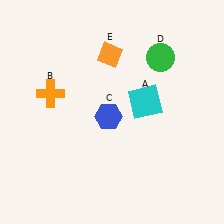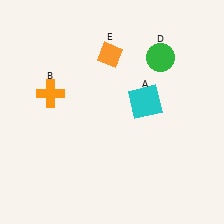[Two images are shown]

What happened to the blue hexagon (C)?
The blue hexagon (C) was removed in Image 2. It was in the bottom-left area of Image 1.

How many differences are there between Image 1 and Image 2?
There is 1 difference between the two images.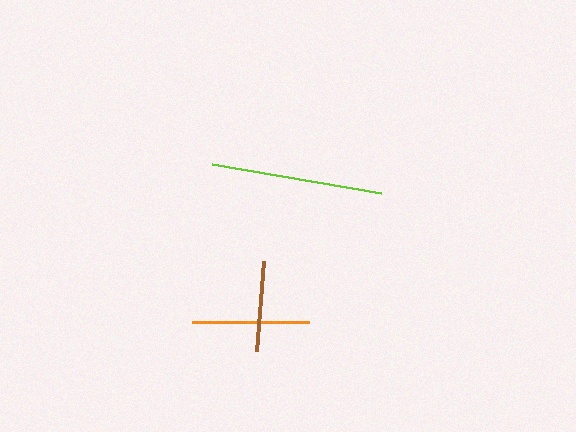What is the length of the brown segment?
The brown segment is approximately 90 pixels long.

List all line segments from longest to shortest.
From longest to shortest: lime, orange, brown.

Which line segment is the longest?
The lime line is the longest at approximately 172 pixels.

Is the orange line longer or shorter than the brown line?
The orange line is longer than the brown line.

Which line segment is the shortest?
The brown line is the shortest at approximately 90 pixels.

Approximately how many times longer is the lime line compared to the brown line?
The lime line is approximately 1.9 times the length of the brown line.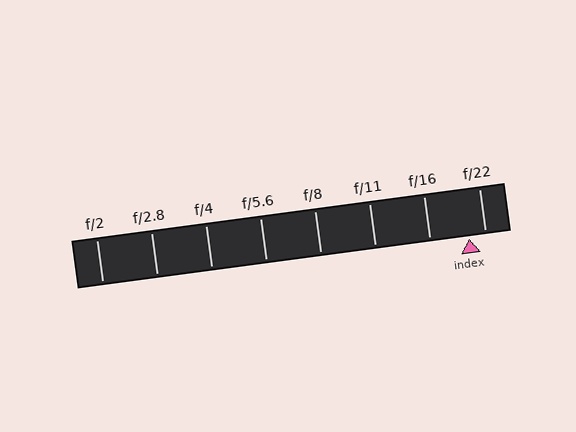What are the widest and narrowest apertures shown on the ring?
The widest aperture shown is f/2 and the narrowest is f/22.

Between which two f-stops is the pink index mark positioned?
The index mark is between f/16 and f/22.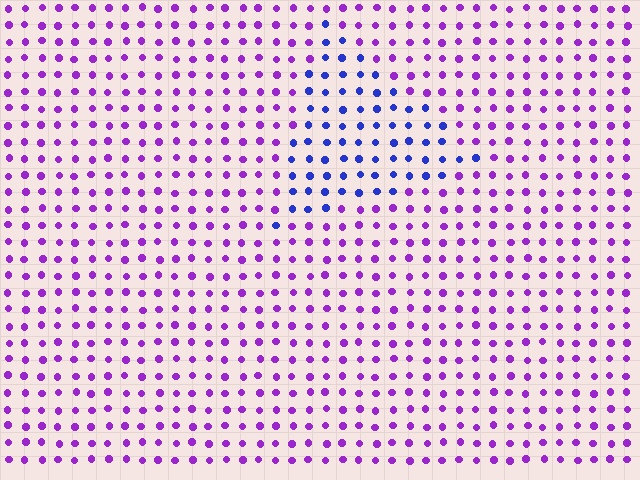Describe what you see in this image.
The image is filled with small purple elements in a uniform arrangement. A triangle-shaped region is visible where the elements are tinted to a slightly different hue, forming a subtle color boundary.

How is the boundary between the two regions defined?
The boundary is defined purely by a slight shift in hue (about 48 degrees). Spacing, size, and orientation are identical on both sides.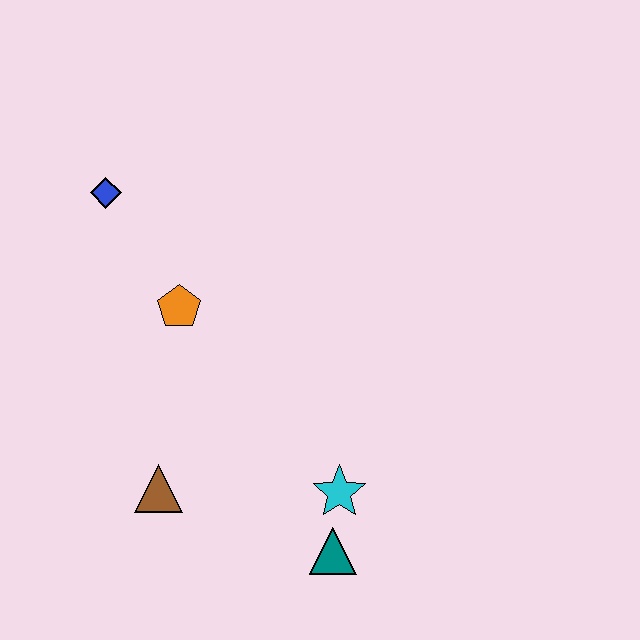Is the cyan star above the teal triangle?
Yes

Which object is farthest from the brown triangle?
The blue diamond is farthest from the brown triangle.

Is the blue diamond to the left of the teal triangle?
Yes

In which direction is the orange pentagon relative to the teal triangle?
The orange pentagon is above the teal triangle.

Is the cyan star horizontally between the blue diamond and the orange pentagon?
No